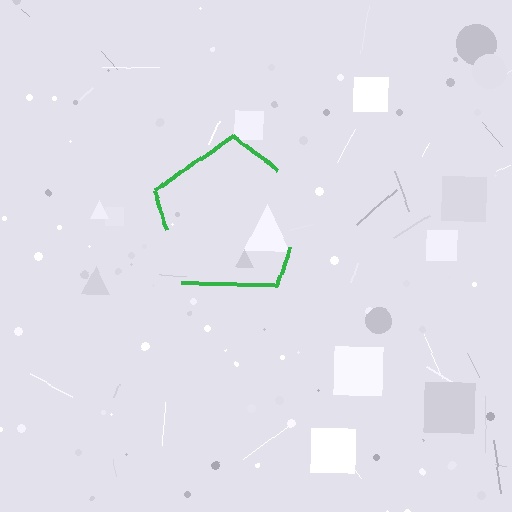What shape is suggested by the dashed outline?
The dashed outline suggests a pentagon.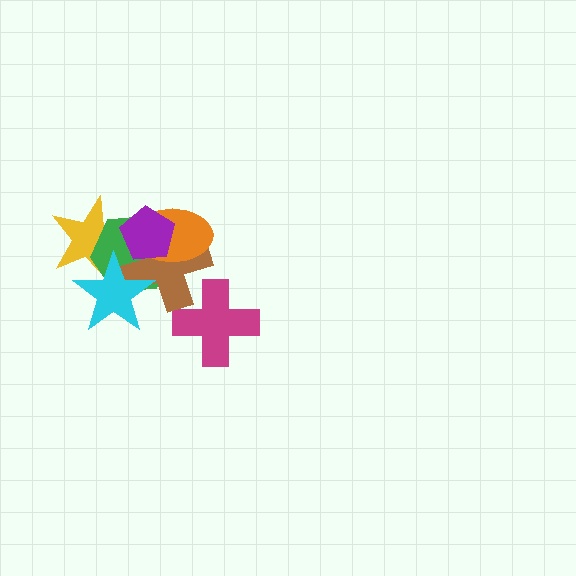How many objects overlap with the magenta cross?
1 object overlaps with the magenta cross.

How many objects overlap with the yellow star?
3 objects overlap with the yellow star.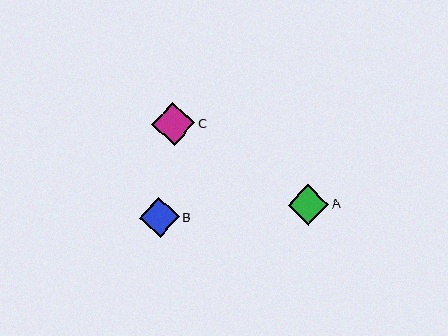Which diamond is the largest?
Diamond C is the largest with a size of approximately 43 pixels.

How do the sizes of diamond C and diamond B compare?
Diamond C and diamond B are approximately the same size.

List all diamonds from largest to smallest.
From largest to smallest: C, A, B.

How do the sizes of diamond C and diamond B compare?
Diamond C and diamond B are approximately the same size.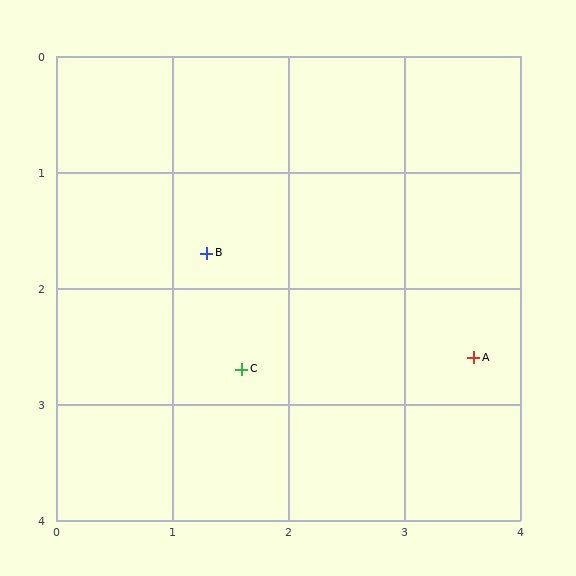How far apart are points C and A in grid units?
Points C and A are about 2.0 grid units apart.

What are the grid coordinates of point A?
Point A is at approximately (3.6, 2.6).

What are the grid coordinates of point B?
Point B is at approximately (1.3, 1.7).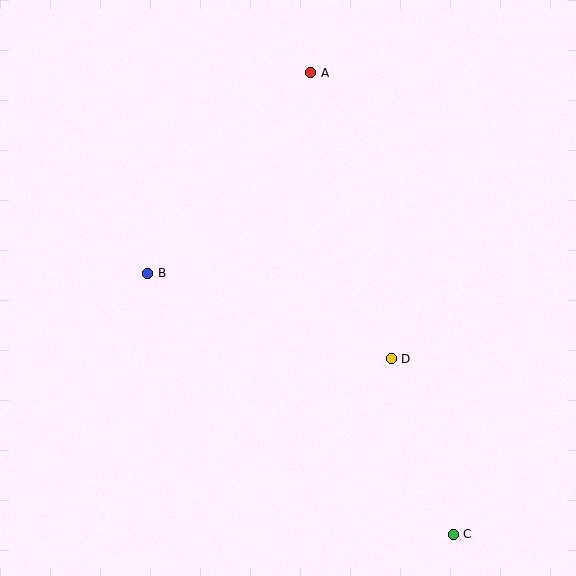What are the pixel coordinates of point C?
Point C is at (453, 534).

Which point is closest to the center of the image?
Point D at (391, 359) is closest to the center.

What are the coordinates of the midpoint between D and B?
The midpoint between D and B is at (270, 316).